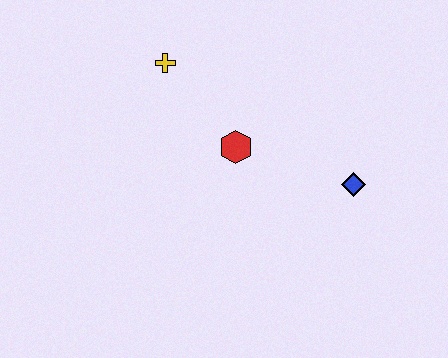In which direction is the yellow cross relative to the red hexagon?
The yellow cross is above the red hexagon.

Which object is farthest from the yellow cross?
The blue diamond is farthest from the yellow cross.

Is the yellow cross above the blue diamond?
Yes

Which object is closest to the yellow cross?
The red hexagon is closest to the yellow cross.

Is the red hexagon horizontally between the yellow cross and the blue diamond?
Yes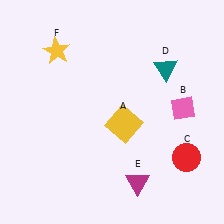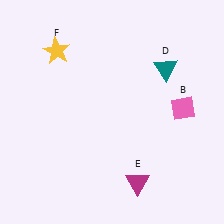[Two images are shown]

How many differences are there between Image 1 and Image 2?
There are 2 differences between the two images.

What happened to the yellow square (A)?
The yellow square (A) was removed in Image 2. It was in the bottom-right area of Image 1.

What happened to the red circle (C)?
The red circle (C) was removed in Image 2. It was in the bottom-right area of Image 1.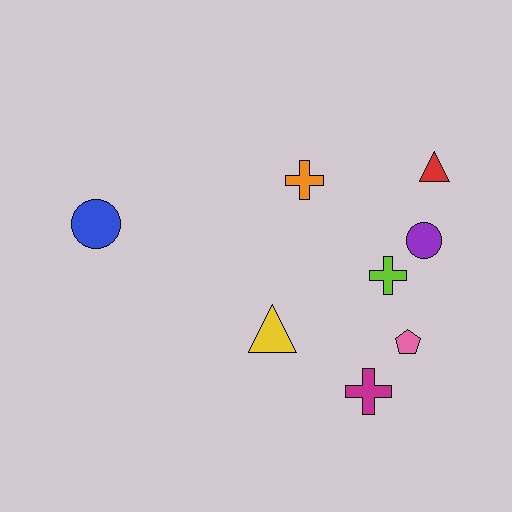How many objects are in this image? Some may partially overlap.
There are 8 objects.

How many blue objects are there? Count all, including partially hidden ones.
There is 1 blue object.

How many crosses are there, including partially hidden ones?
There are 3 crosses.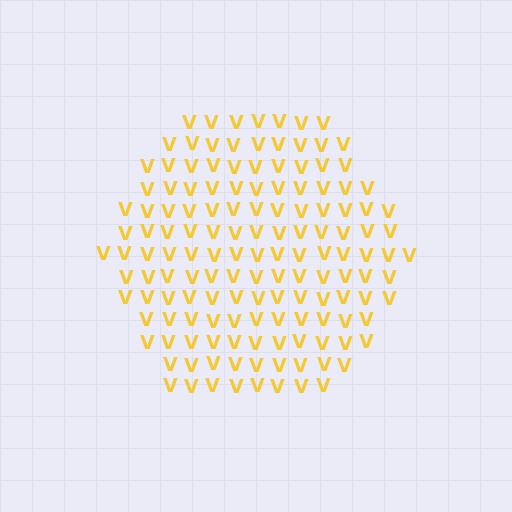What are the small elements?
The small elements are letter V's.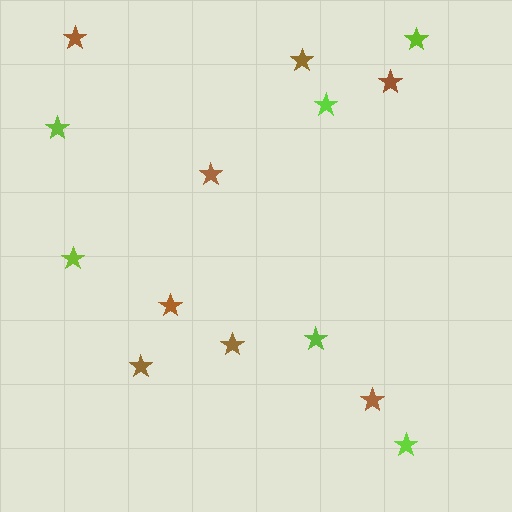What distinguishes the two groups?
There are 2 groups: one group of brown stars (8) and one group of lime stars (6).